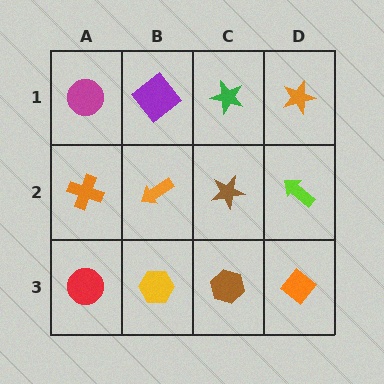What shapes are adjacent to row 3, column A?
An orange cross (row 2, column A), a yellow hexagon (row 3, column B).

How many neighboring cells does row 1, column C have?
3.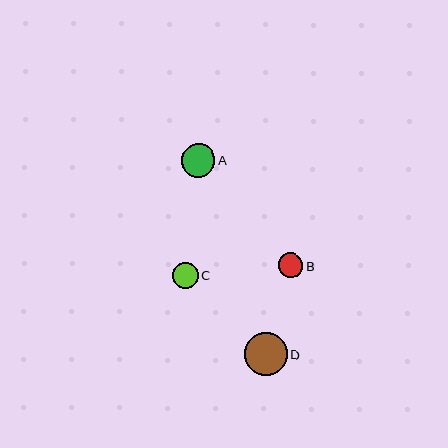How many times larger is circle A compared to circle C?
Circle A is approximately 1.3 times the size of circle C.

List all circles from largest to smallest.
From largest to smallest: D, A, C, B.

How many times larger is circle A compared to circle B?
Circle A is approximately 1.4 times the size of circle B.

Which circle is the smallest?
Circle B is the smallest with a size of approximately 25 pixels.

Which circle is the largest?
Circle D is the largest with a size of approximately 43 pixels.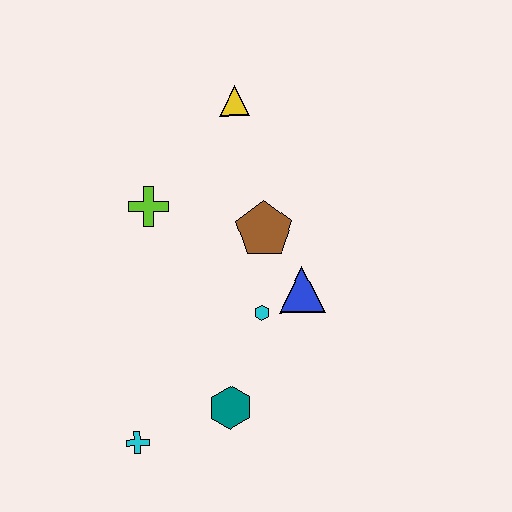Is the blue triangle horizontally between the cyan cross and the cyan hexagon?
No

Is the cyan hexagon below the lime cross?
Yes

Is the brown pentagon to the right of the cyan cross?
Yes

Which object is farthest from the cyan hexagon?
The yellow triangle is farthest from the cyan hexagon.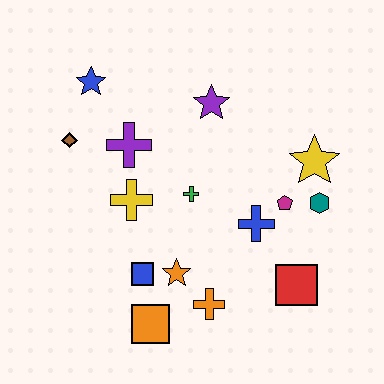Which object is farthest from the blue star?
The red square is farthest from the blue star.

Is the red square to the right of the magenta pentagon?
Yes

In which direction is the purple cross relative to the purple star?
The purple cross is to the left of the purple star.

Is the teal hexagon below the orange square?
No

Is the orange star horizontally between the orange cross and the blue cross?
No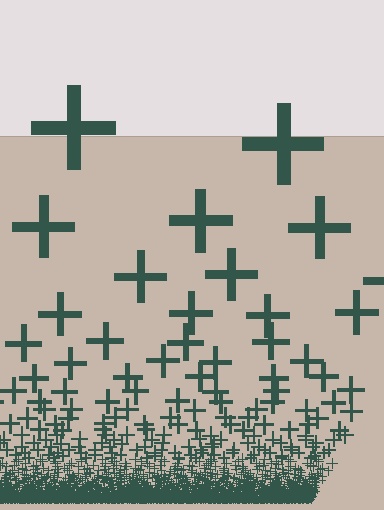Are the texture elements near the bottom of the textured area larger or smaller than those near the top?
Smaller. The gradient is inverted — elements near the bottom are smaller and denser.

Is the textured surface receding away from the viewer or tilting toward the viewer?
The surface appears to tilt toward the viewer. Texture elements get larger and sparser toward the top.